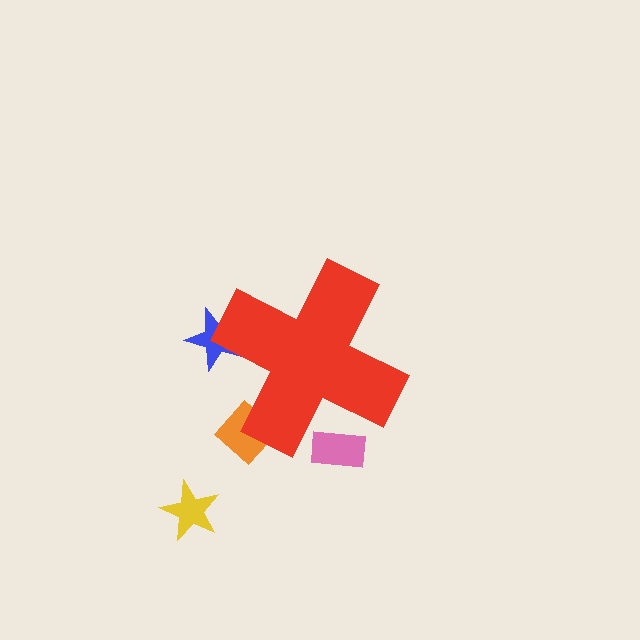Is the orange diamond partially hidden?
Yes, the orange diamond is partially hidden behind the red cross.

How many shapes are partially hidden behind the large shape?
3 shapes are partially hidden.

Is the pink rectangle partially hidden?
Yes, the pink rectangle is partially hidden behind the red cross.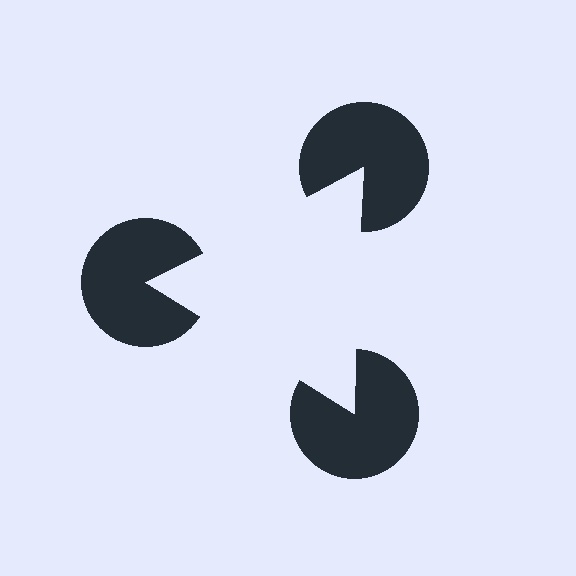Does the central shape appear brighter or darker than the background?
It typically appears slightly brighter than the background, even though no actual brightness change is drawn.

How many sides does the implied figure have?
3 sides.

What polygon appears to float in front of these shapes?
An illusory triangle — its edges are inferred from the aligned wedge cuts in the pac-man discs, not physically drawn.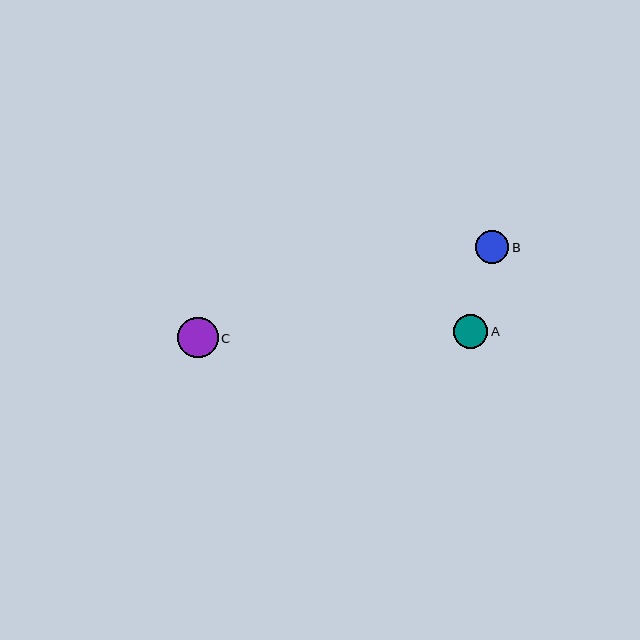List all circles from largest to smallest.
From largest to smallest: C, A, B.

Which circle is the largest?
Circle C is the largest with a size of approximately 40 pixels.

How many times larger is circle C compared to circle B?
Circle C is approximately 1.2 times the size of circle B.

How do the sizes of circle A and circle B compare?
Circle A and circle B are approximately the same size.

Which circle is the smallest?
Circle B is the smallest with a size of approximately 33 pixels.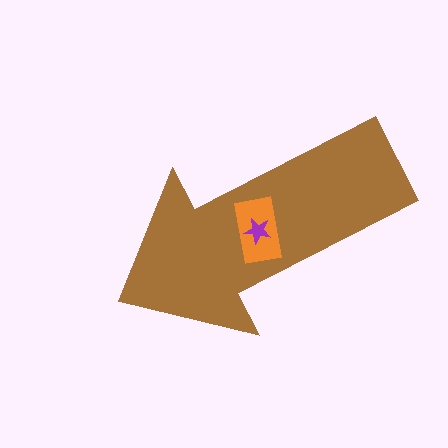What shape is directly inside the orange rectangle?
The purple star.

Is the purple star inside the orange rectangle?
Yes.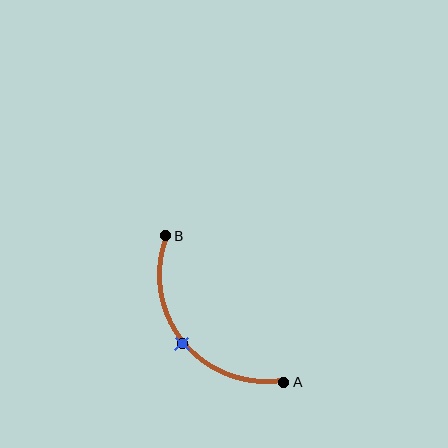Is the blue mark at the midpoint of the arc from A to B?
Yes. The blue mark lies on the arc at equal arc-length from both A and B — it is the arc midpoint.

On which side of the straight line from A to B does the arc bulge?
The arc bulges below and to the left of the straight line connecting A and B.